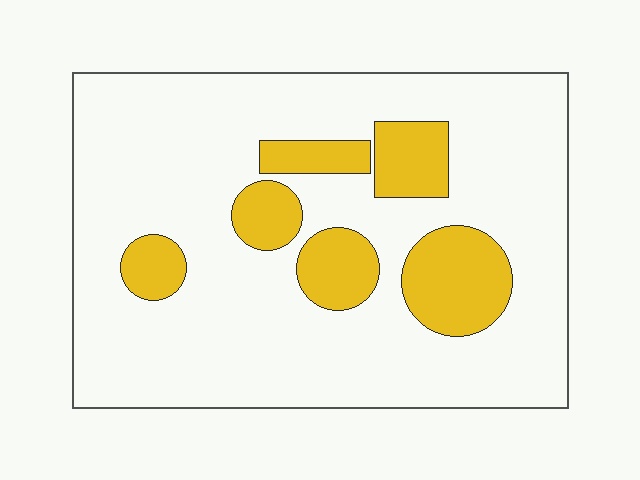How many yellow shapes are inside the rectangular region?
6.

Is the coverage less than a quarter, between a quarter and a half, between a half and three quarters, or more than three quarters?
Less than a quarter.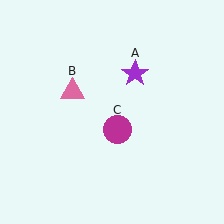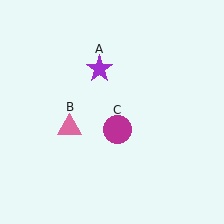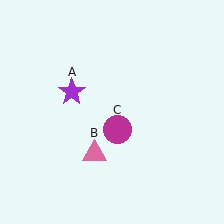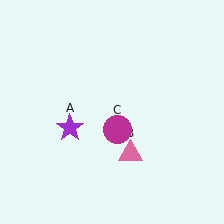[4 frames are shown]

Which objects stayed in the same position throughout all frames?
Magenta circle (object C) remained stationary.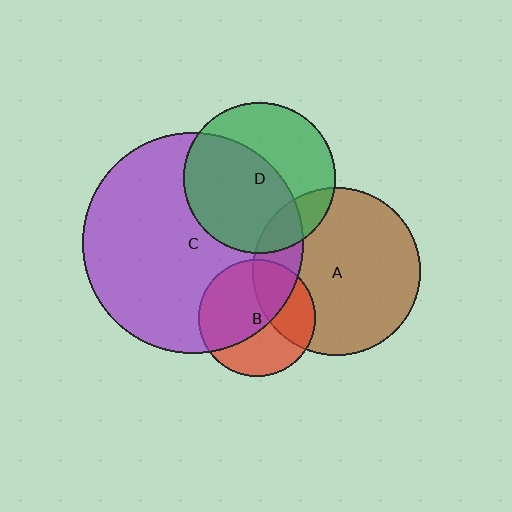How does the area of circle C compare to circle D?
Approximately 2.1 times.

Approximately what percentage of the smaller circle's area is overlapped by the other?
Approximately 55%.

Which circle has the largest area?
Circle C (purple).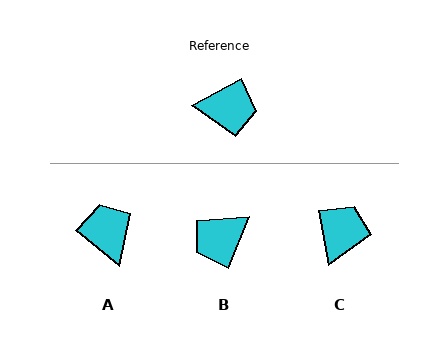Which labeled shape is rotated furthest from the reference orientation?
B, about 140 degrees away.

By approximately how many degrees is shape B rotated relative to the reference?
Approximately 140 degrees clockwise.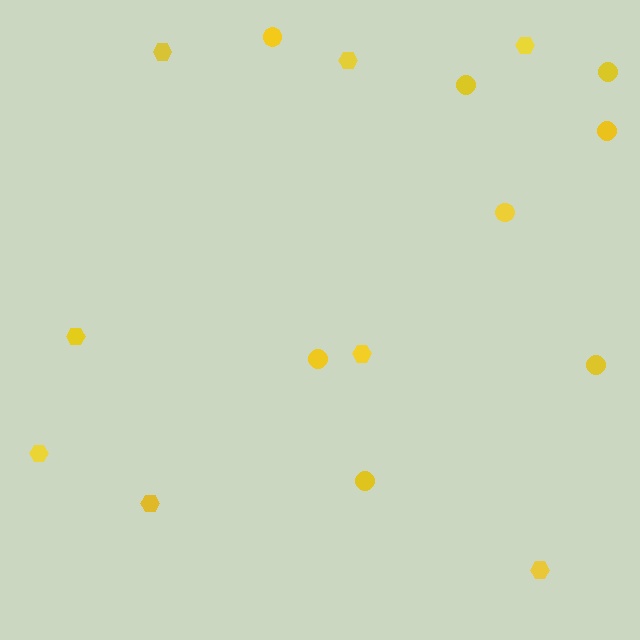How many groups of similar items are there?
There are 2 groups: one group of circles (8) and one group of hexagons (8).